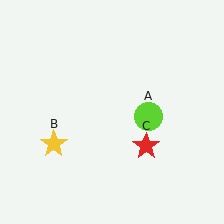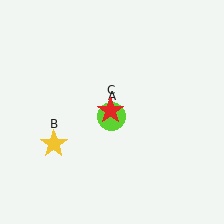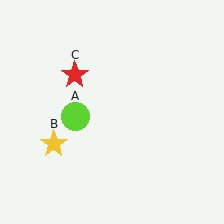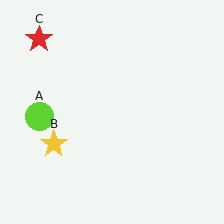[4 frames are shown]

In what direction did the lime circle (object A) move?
The lime circle (object A) moved left.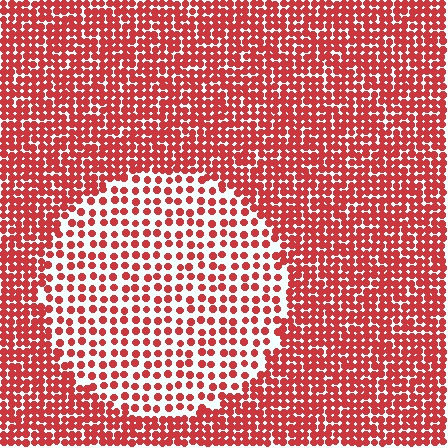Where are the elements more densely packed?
The elements are more densely packed outside the circle boundary.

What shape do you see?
I see a circle.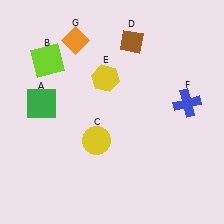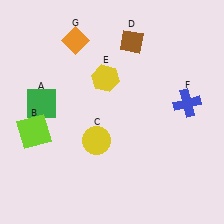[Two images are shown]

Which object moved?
The lime square (B) moved down.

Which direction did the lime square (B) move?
The lime square (B) moved down.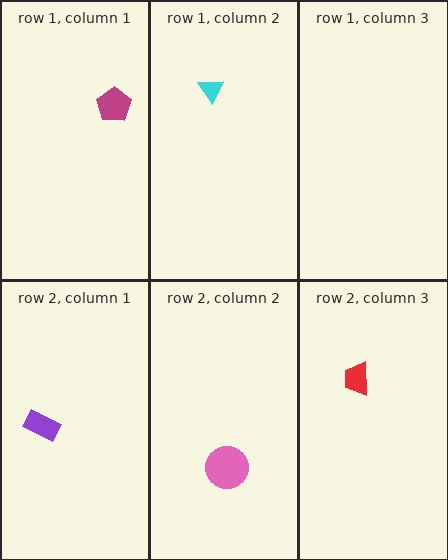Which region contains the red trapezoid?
The row 2, column 3 region.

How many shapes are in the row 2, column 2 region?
1.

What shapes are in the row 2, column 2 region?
The pink circle.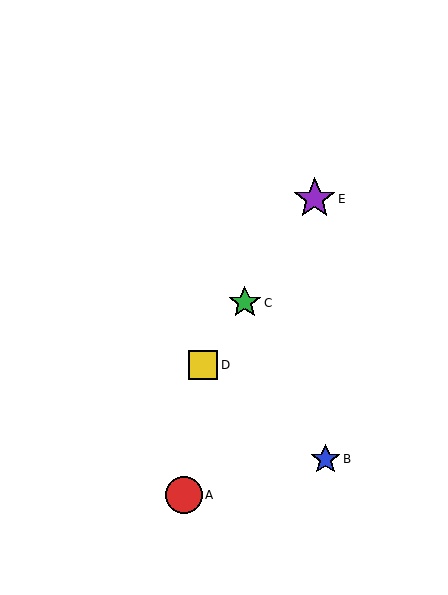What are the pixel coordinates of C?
Object C is at (245, 303).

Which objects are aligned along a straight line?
Objects C, D, E are aligned along a straight line.